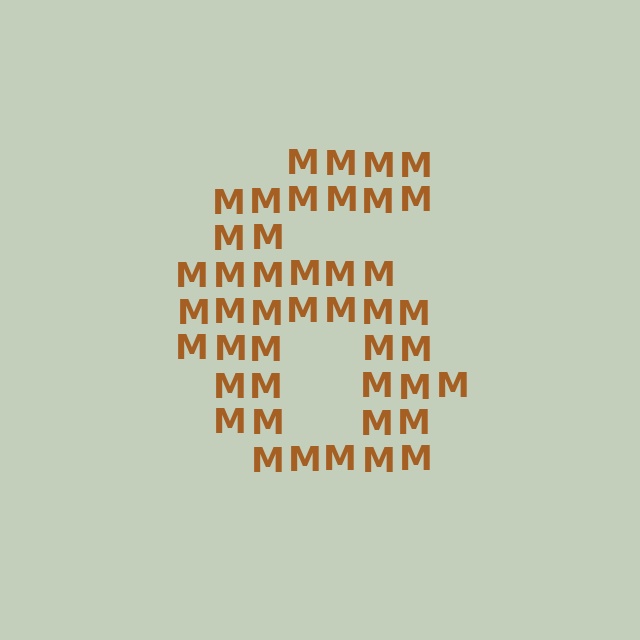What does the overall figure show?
The overall figure shows the digit 6.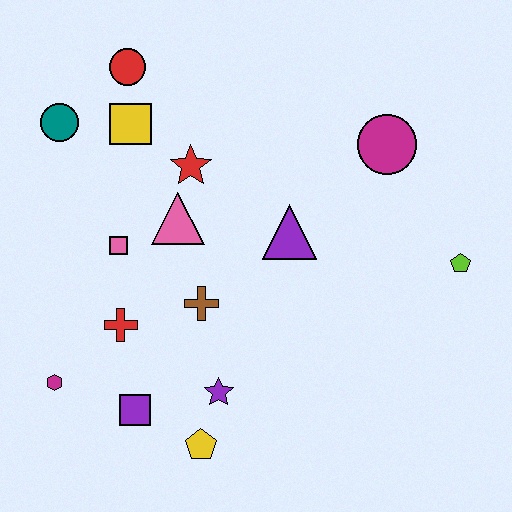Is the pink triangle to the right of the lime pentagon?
No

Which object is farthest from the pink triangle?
The lime pentagon is farthest from the pink triangle.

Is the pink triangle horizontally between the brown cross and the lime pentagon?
No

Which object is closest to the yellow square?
The red circle is closest to the yellow square.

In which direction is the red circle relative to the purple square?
The red circle is above the purple square.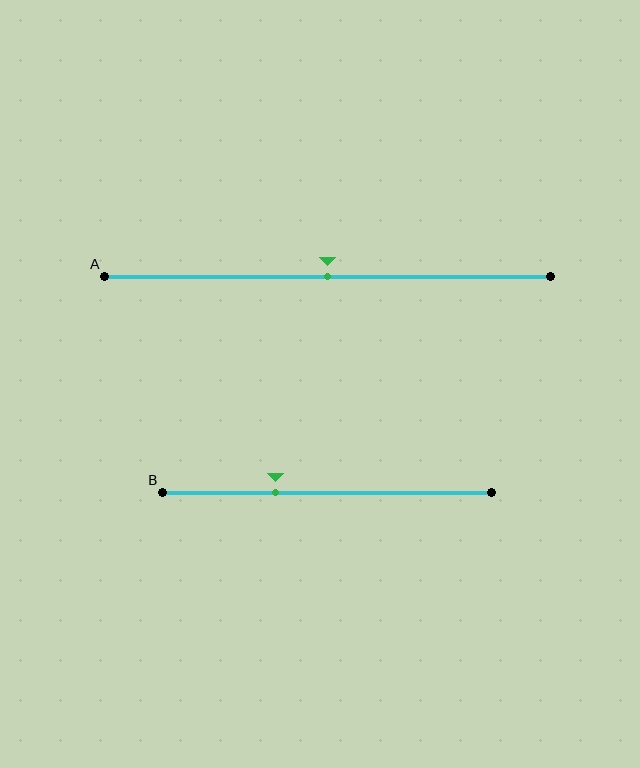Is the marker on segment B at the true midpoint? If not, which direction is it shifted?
No, the marker on segment B is shifted to the left by about 16% of the segment length.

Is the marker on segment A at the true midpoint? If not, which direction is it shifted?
Yes, the marker on segment A is at the true midpoint.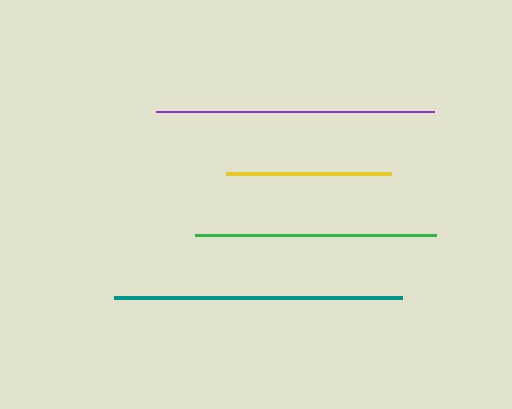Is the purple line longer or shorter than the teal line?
The teal line is longer than the purple line.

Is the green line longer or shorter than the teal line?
The teal line is longer than the green line.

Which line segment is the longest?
The teal line is the longest at approximately 289 pixels.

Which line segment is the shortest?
The yellow line is the shortest at approximately 165 pixels.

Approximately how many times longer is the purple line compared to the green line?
The purple line is approximately 1.1 times the length of the green line.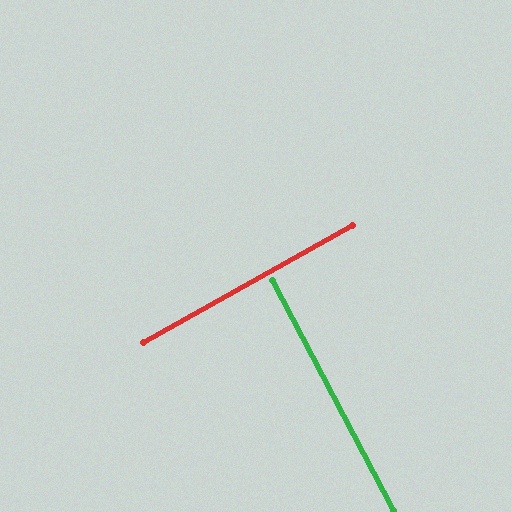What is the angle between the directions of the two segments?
Approximately 89 degrees.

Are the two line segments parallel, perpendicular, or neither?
Perpendicular — they meet at approximately 89°.